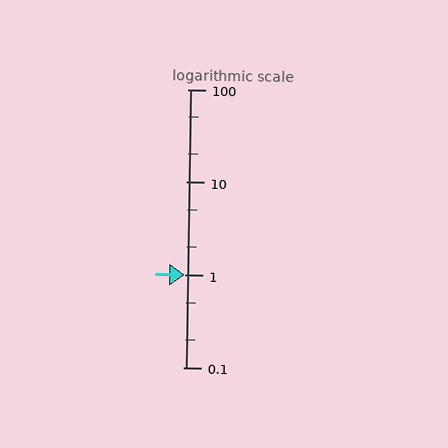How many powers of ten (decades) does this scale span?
The scale spans 3 decades, from 0.1 to 100.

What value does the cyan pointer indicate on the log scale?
The pointer indicates approximately 1.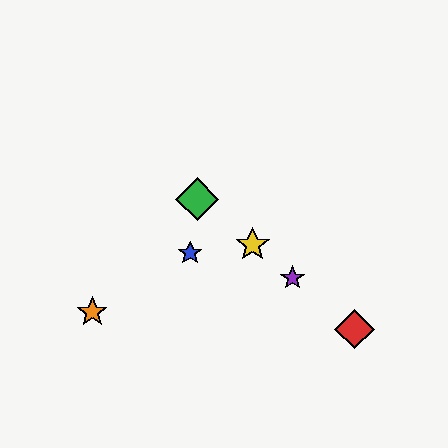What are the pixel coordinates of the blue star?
The blue star is at (190, 253).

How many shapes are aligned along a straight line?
4 shapes (the red diamond, the green diamond, the yellow star, the purple star) are aligned along a straight line.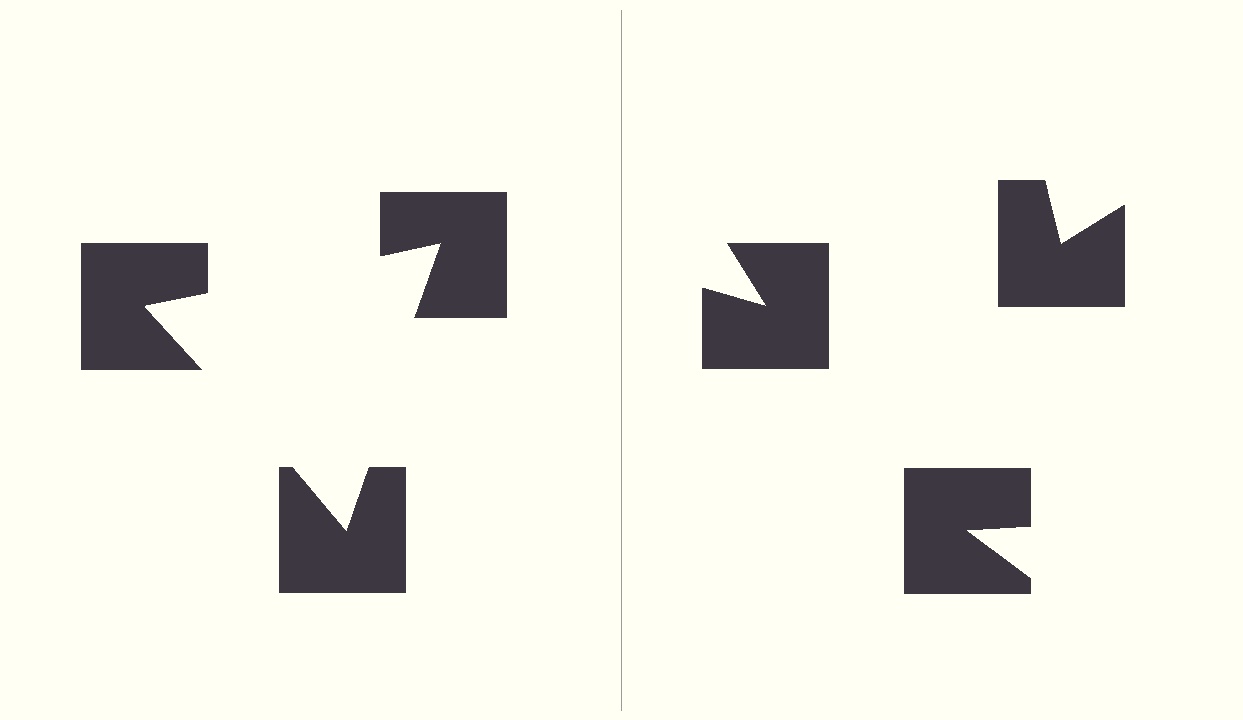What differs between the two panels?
The notched squares are positioned identically on both sides; only the wedge orientations differ. On the left they align to a triangle; on the right they are misaligned.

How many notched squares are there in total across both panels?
6 — 3 on each side.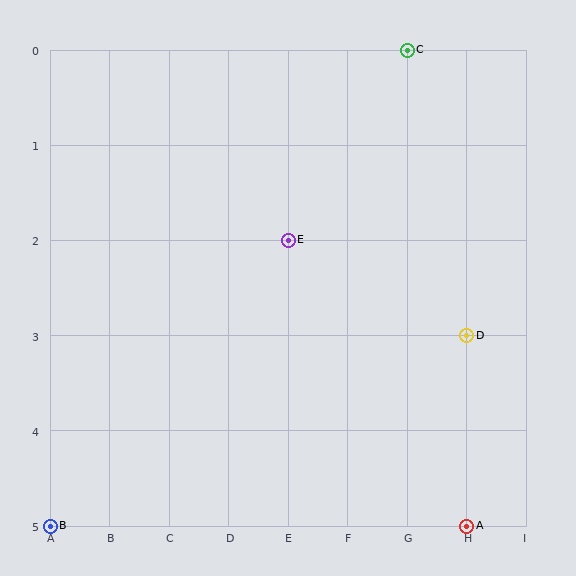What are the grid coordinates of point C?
Point C is at grid coordinates (G, 0).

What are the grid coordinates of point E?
Point E is at grid coordinates (E, 2).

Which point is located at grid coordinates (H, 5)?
Point A is at (H, 5).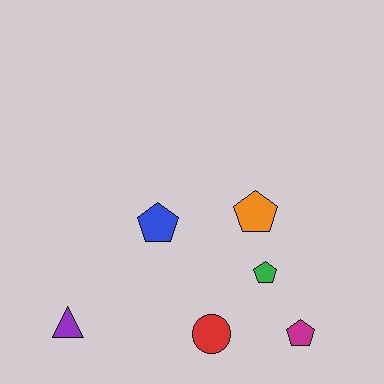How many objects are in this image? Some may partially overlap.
There are 6 objects.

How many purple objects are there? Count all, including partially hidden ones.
There is 1 purple object.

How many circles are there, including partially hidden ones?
There is 1 circle.